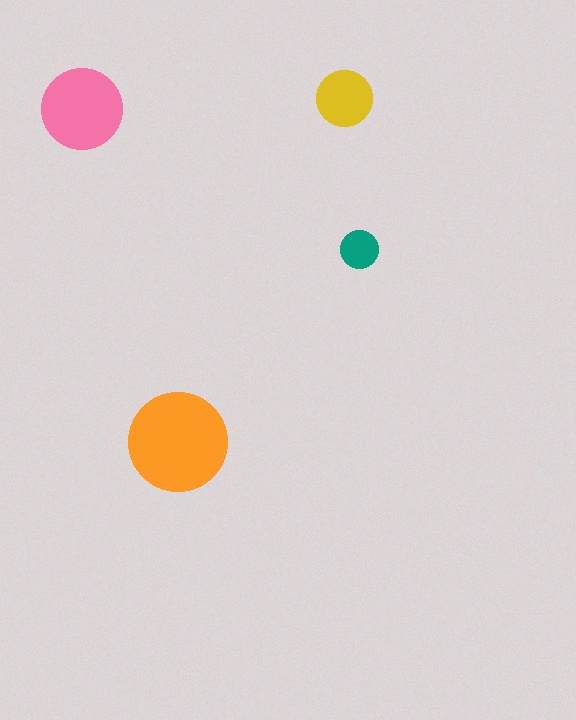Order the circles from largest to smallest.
the orange one, the pink one, the yellow one, the teal one.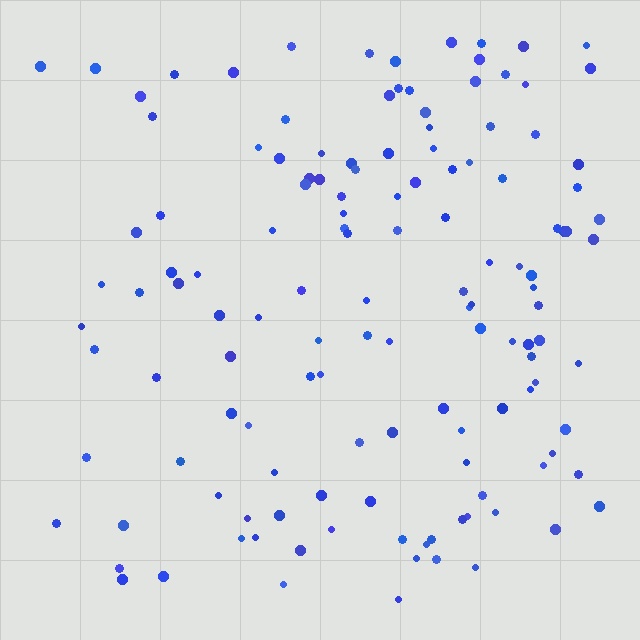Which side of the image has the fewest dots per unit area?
The left.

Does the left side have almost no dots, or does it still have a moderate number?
Still a moderate number, just noticeably fewer than the right.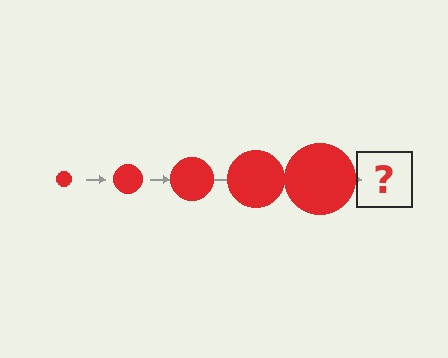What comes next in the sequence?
The next element should be a red circle, larger than the previous one.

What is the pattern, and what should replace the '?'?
The pattern is that the circle gets progressively larger each step. The '?' should be a red circle, larger than the previous one.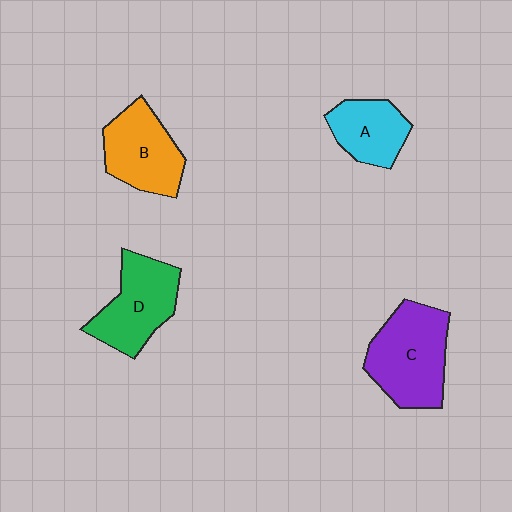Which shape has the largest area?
Shape C (purple).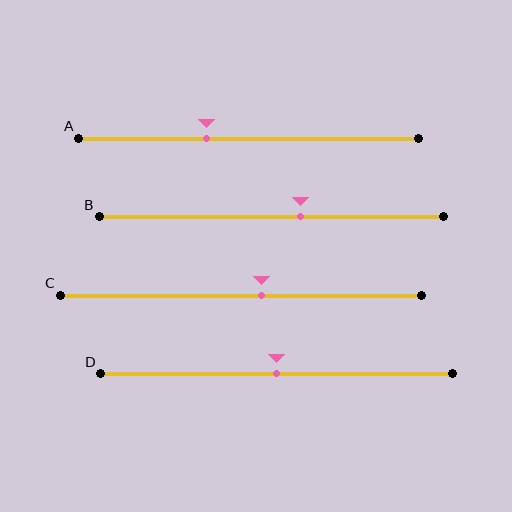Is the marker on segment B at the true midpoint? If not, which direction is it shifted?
No, the marker on segment B is shifted to the right by about 9% of the segment length.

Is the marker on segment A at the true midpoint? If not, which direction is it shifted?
No, the marker on segment A is shifted to the left by about 12% of the segment length.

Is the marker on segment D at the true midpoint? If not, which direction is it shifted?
Yes, the marker on segment D is at the true midpoint.